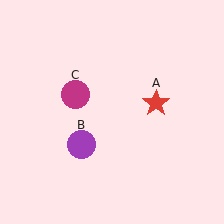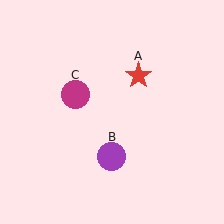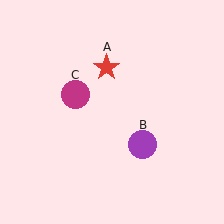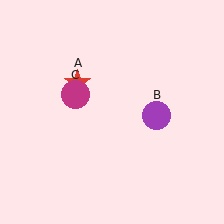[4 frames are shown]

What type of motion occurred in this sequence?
The red star (object A), purple circle (object B) rotated counterclockwise around the center of the scene.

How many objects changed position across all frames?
2 objects changed position: red star (object A), purple circle (object B).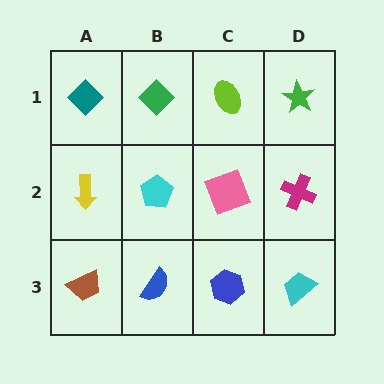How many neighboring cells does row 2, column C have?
4.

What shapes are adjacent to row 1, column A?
A yellow arrow (row 2, column A), a green diamond (row 1, column B).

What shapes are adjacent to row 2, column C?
A lime ellipse (row 1, column C), a blue hexagon (row 3, column C), a cyan pentagon (row 2, column B), a magenta cross (row 2, column D).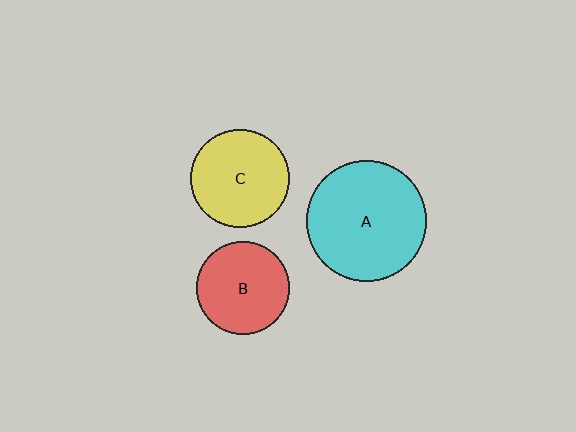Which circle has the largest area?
Circle A (cyan).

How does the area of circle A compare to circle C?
Approximately 1.5 times.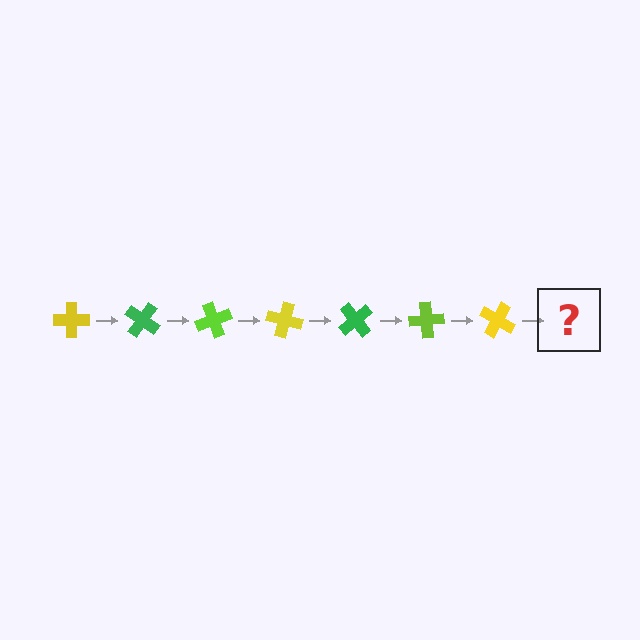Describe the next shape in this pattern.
It should be a green cross, rotated 245 degrees from the start.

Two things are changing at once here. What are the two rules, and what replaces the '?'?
The two rules are that it rotates 35 degrees each step and the color cycles through yellow, green, and lime. The '?' should be a green cross, rotated 245 degrees from the start.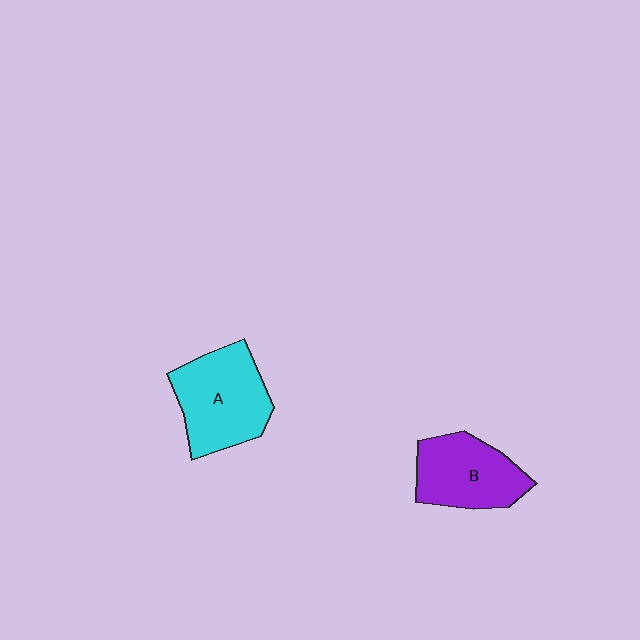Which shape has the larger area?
Shape A (cyan).